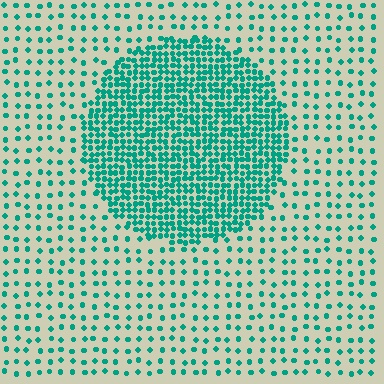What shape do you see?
I see a circle.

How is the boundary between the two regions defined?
The boundary is defined by a change in element density (approximately 3.1x ratio). All elements are the same color, size, and shape.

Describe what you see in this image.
The image contains small teal elements arranged at two different densities. A circle-shaped region is visible where the elements are more densely packed than the surrounding area.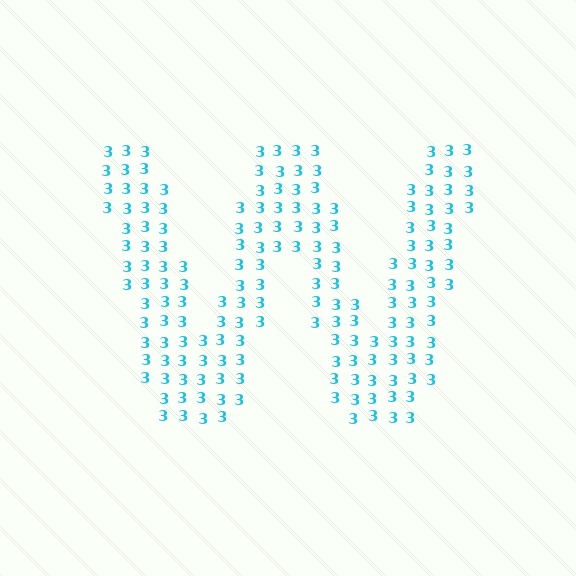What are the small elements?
The small elements are digit 3's.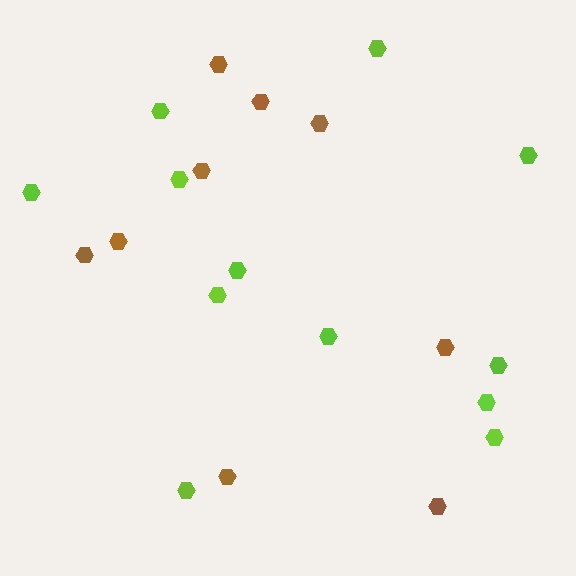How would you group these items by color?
There are 2 groups: one group of brown hexagons (9) and one group of lime hexagons (12).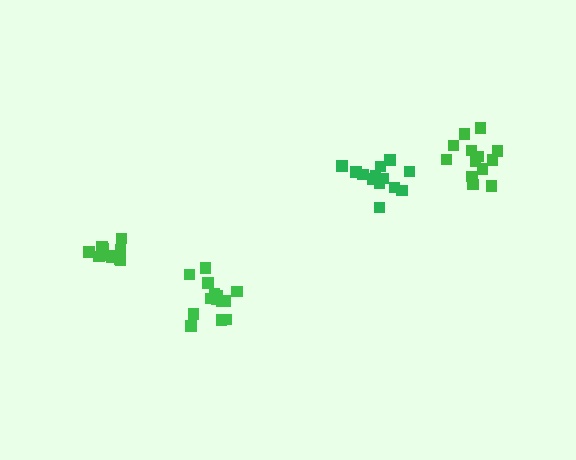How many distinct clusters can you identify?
There are 4 distinct clusters.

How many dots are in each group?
Group 1: 13 dots, Group 2: 14 dots, Group 3: 13 dots, Group 4: 10 dots (50 total).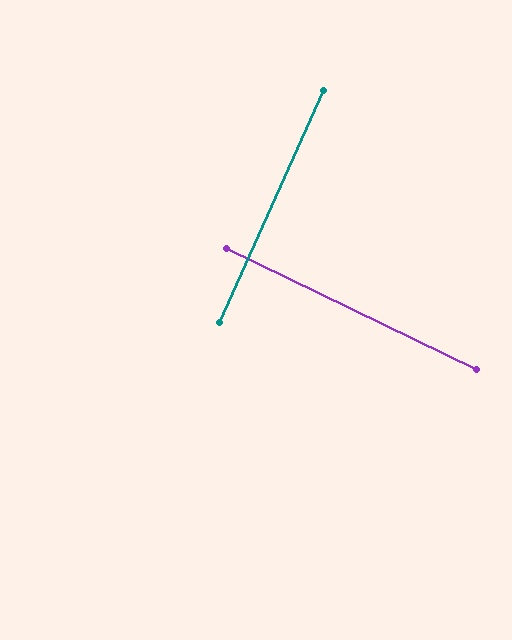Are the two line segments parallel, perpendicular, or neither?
Perpendicular — they meet at approximately 88°.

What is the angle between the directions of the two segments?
Approximately 88 degrees.